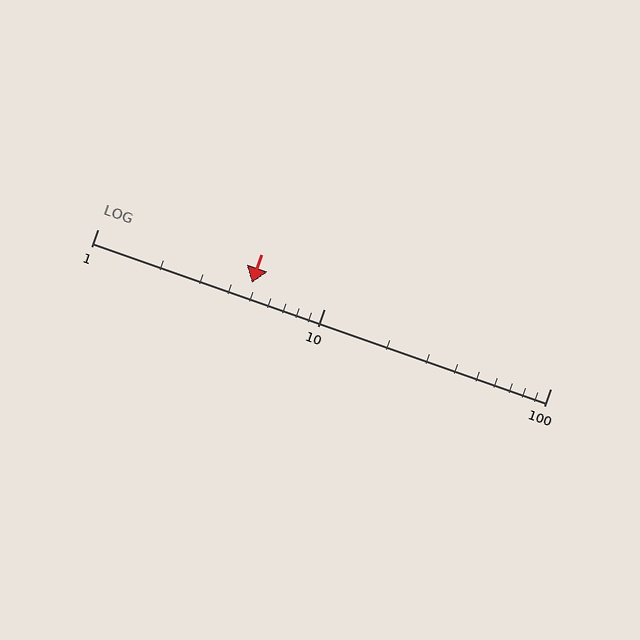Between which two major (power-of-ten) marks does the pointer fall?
The pointer is between 1 and 10.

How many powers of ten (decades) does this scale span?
The scale spans 2 decades, from 1 to 100.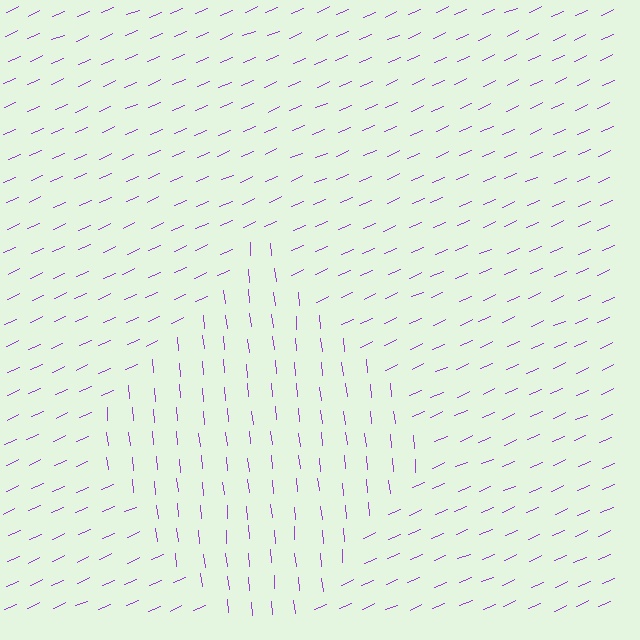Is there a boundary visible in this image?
Yes, there is a texture boundary formed by a change in line orientation.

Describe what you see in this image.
The image is filled with small purple line segments. A diamond region in the image has lines oriented differently from the surrounding lines, creating a visible texture boundary.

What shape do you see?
I see a diamond.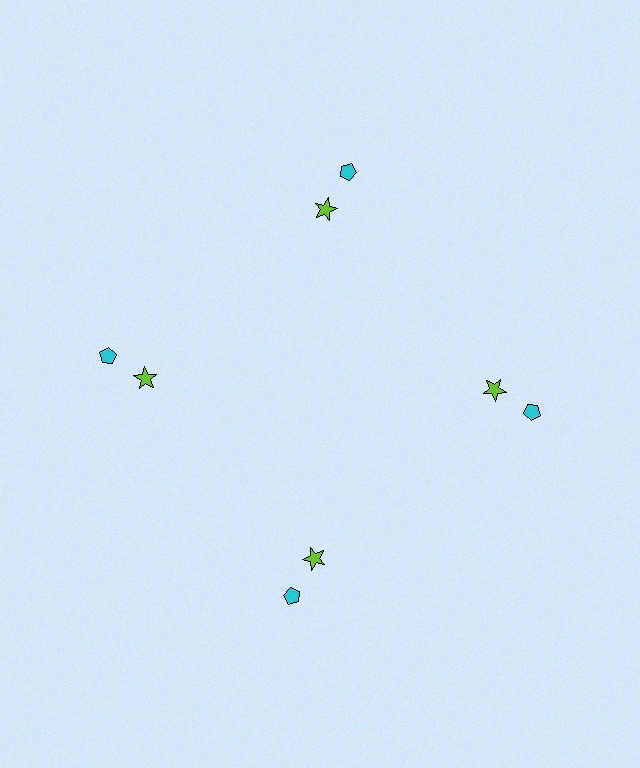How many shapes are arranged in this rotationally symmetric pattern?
There are 8 shapes, arranged in 4 groups of 2.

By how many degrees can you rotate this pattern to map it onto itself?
The pattern maps onto itself every 90 degrees of rotation.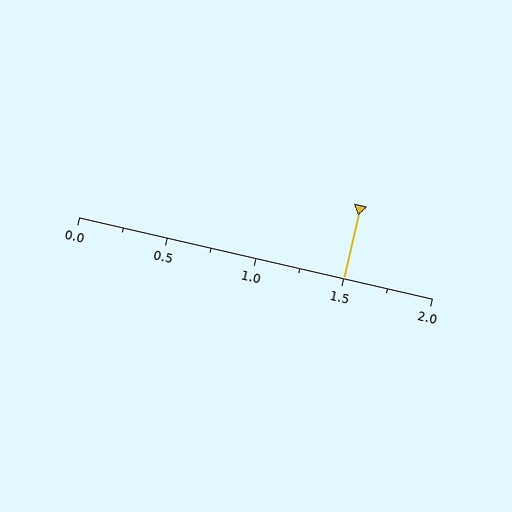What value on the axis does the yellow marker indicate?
The marker indicates approximately 1.5.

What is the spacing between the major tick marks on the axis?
The major ticks are spaced 0.5 apart.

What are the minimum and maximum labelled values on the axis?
The axis runs from 0.0 to 2.0.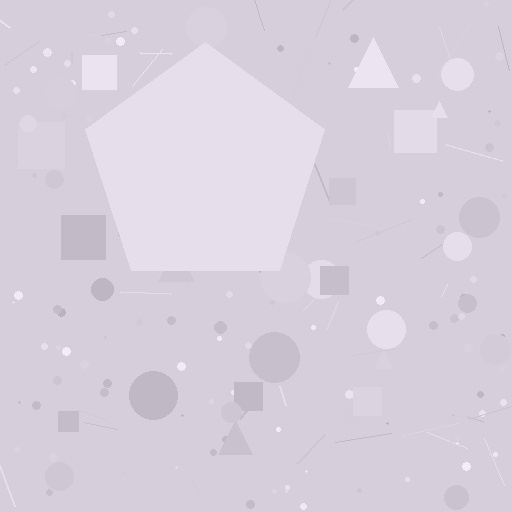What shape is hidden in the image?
A pentagon is hidden in the image.